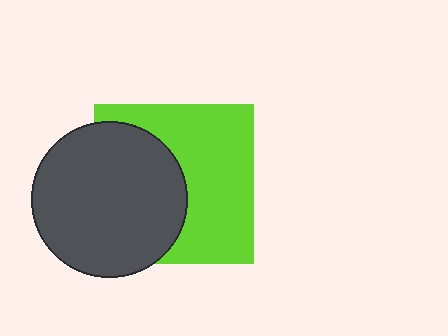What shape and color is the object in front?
The object in front is a dark gray circle.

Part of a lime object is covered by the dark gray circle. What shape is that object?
It is a square.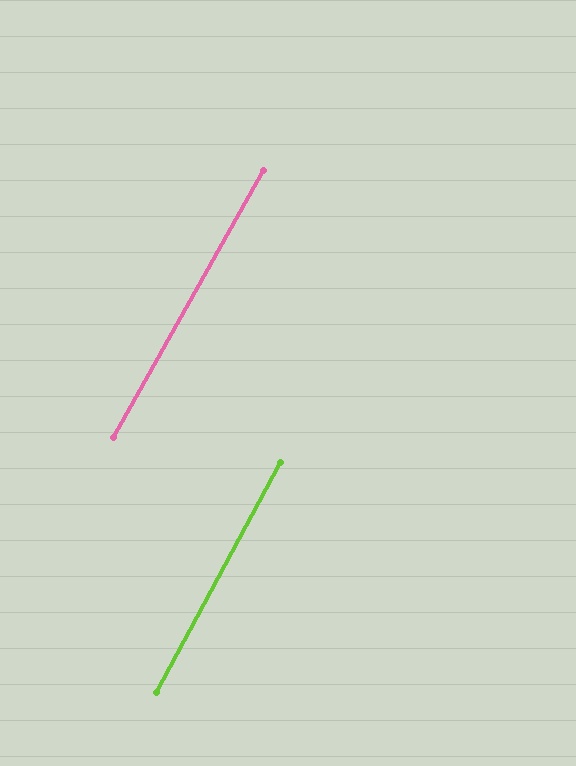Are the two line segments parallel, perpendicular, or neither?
Parallel — their directions differ by only 0.9°.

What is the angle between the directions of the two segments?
Approximately 1 degree.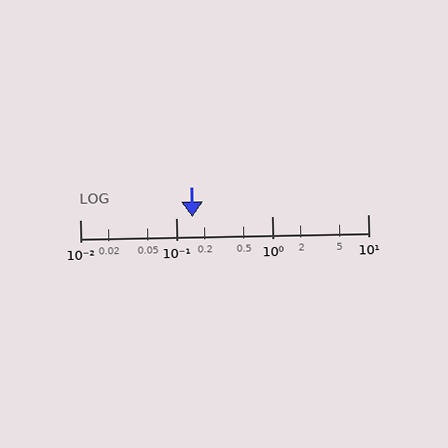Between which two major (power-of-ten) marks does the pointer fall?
The pointer is between 0.1 and 1.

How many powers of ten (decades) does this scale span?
The scale spans 3 decades, from 0.01 to 10.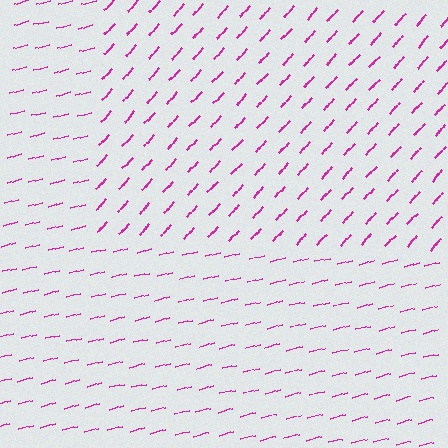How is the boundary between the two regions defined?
The boundary is defined purely by a change in line orientation (approximately 36 degrees difference). All lines are the same color and thickness.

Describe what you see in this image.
The image is filled with small magenta line segments. A rectangle region in the image has lines oriented differently from the surrounding lines, creating a visible texture boundary.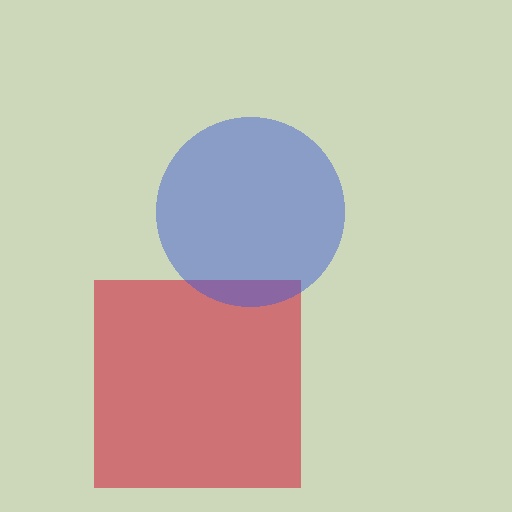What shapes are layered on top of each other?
The layered shapes are: a red square, a blue circle.